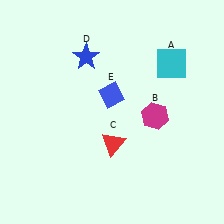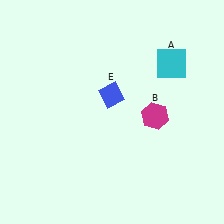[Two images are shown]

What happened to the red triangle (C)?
The red triangle (C) was removed in Image 2. It was in the bottom-right area of Image 1.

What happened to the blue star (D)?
The blue star (D) was removed in Image 2. It was in the top-left area of Image 1.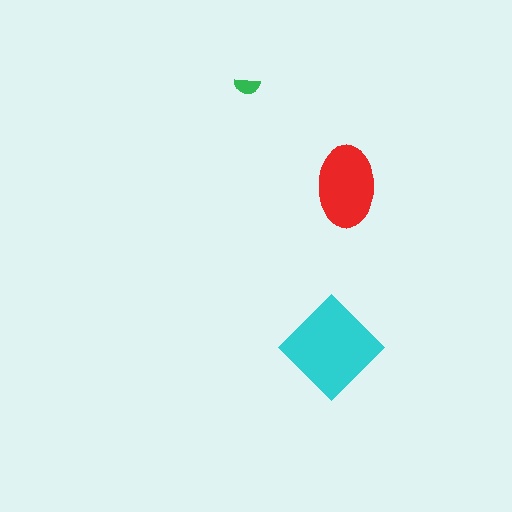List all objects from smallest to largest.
The green semicircle, the red ellipse, the cyan diamond.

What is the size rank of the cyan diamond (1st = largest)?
1st.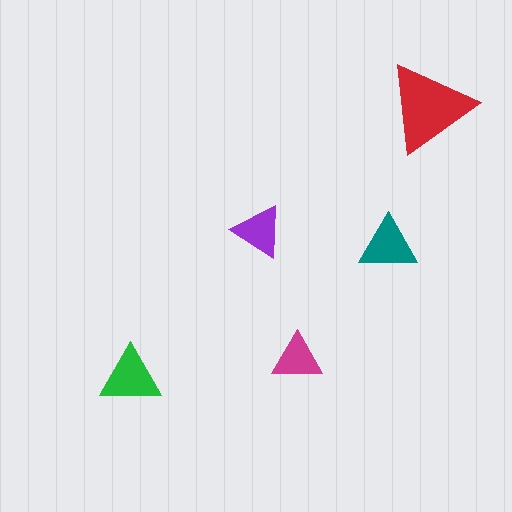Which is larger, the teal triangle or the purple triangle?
The teal one.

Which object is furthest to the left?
The green triangle is leftmost.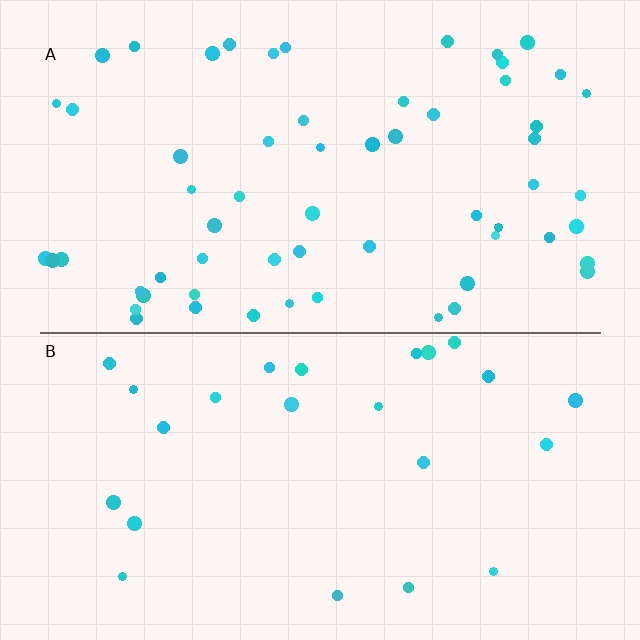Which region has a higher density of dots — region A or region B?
A (the top).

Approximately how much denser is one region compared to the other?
Approximately 2.5× — region A over region B.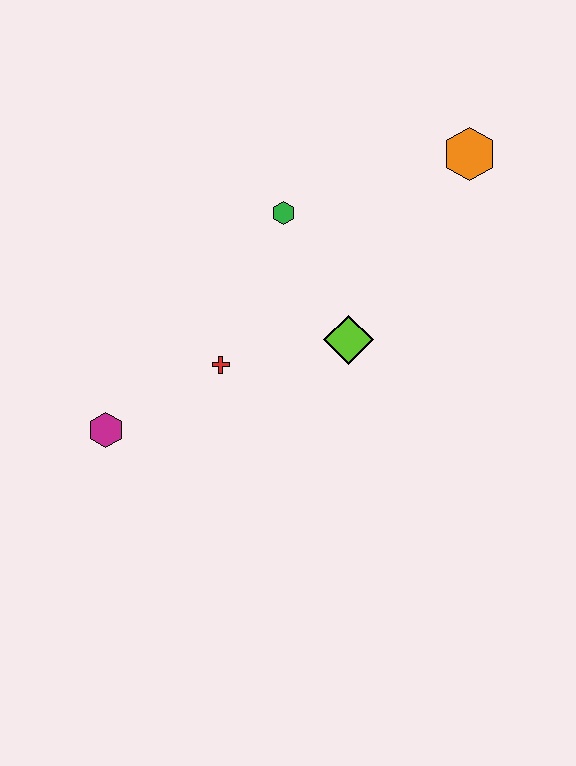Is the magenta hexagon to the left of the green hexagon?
Yes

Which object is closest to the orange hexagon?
The green hexagon is closest to the orange hexagon.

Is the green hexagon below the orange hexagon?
Yes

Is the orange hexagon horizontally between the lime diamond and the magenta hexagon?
No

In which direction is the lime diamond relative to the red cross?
The lime diamond is to the right of the red cross.